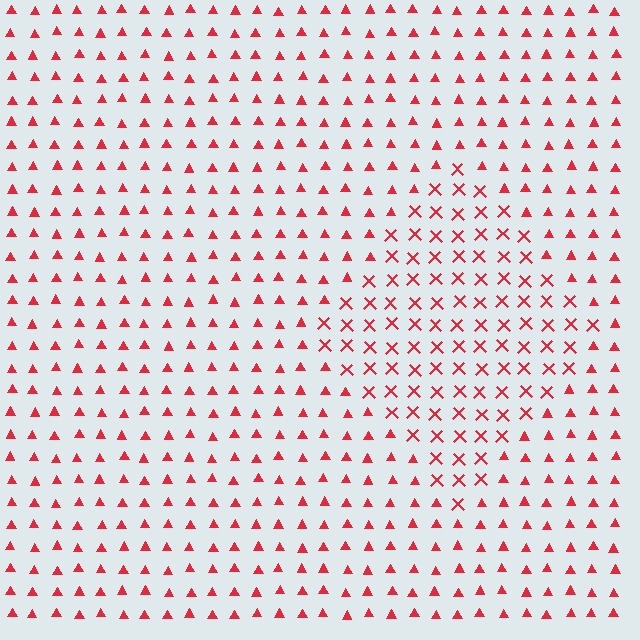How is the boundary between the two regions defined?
The boundary is defined by a change in element shape: X marks inside vs. triangles outside. All elements share the same color and spacing.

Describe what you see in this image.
The image is filled with small red elements arranged in a uniform grid. A diamond-shaped region contains X marks, while the surrounding area contains triangles. The boundary is defined purely by the change in element shape.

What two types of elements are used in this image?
The image uses X marks inside the diamond region and triangles outside it.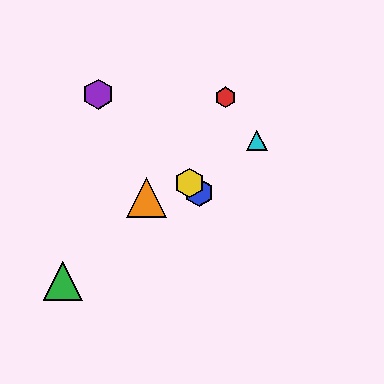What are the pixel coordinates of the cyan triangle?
The cyan triangle is at (257, 141).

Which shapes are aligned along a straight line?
The blue hexagon, the yellow hexagon, the purple hexagon are aligned along a straight line.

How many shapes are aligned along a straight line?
3 shapes (the blue hexagon, the yellow hexagon, the purple hexagon) are aligned along a straight line.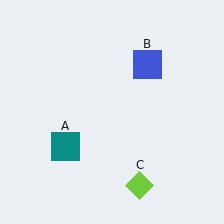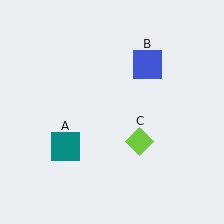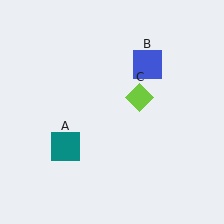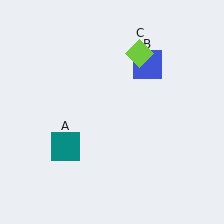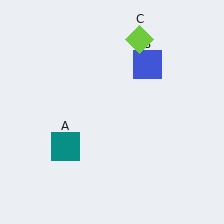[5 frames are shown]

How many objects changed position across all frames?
1 object changed position: lime diamond (object C).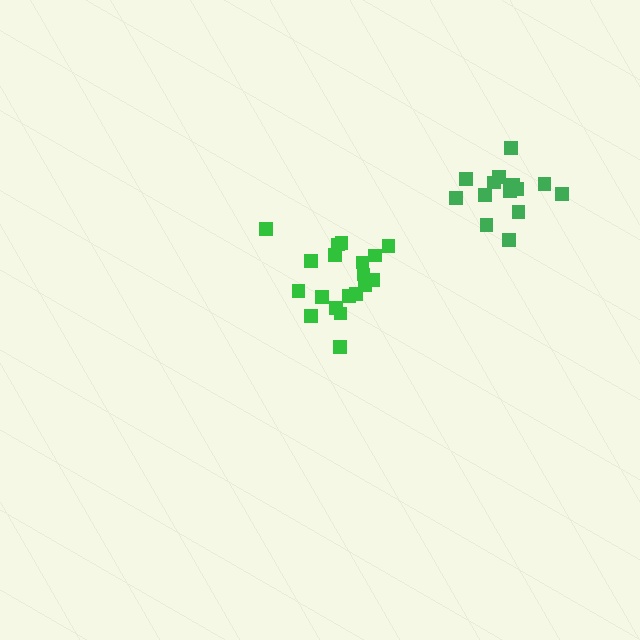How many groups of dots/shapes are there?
There are 2 groups.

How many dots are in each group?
Group 1: 14 dots, Group 2: 19 dots (33 total).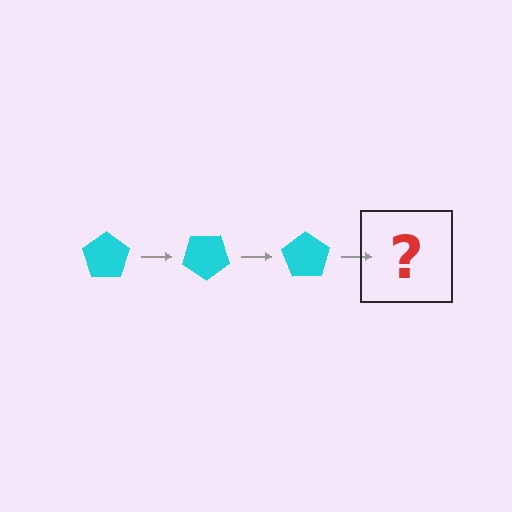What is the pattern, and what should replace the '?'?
The pattern is that the pentagon rotates 35 degrees each step. The '?' should be a cyan pentagon rotated 105 degrees.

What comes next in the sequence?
The next element should be a cyan pentagon rotated 105 degrees.